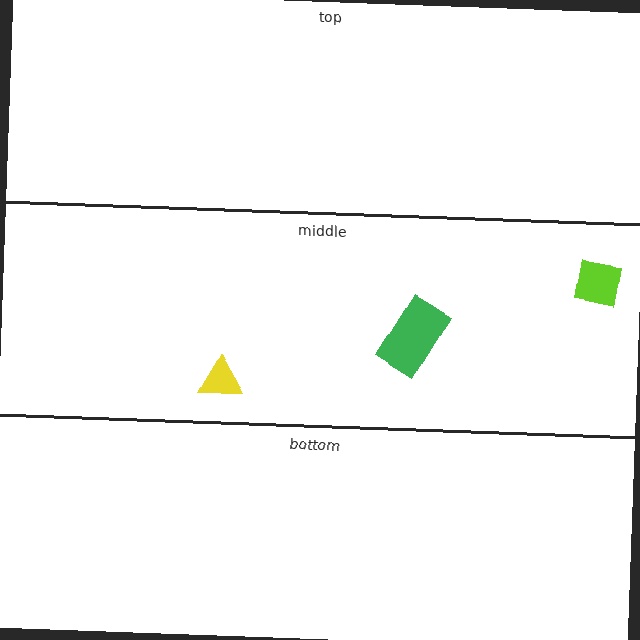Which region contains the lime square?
The middle region.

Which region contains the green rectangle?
The middle region.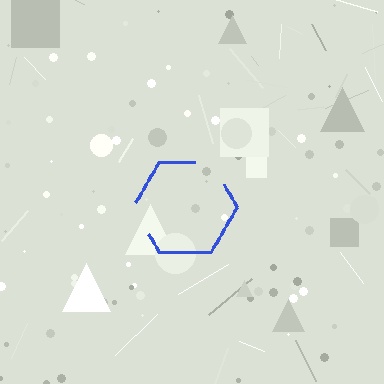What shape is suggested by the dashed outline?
The dashed outline suggests a hexagon.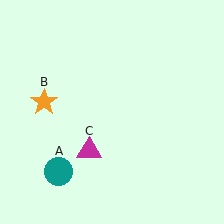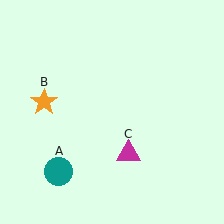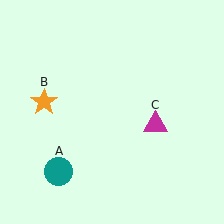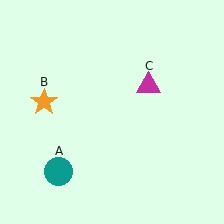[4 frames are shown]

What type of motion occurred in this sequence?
The magenta triangle (object C) rotated counterclockwise around the center of the scene.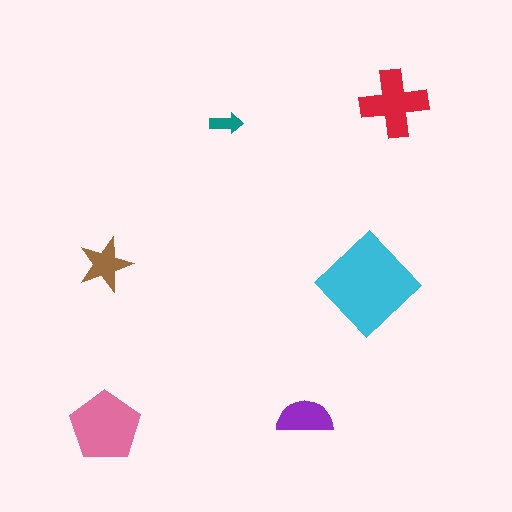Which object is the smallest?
The teal arrow.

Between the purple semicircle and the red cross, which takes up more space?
The red cross.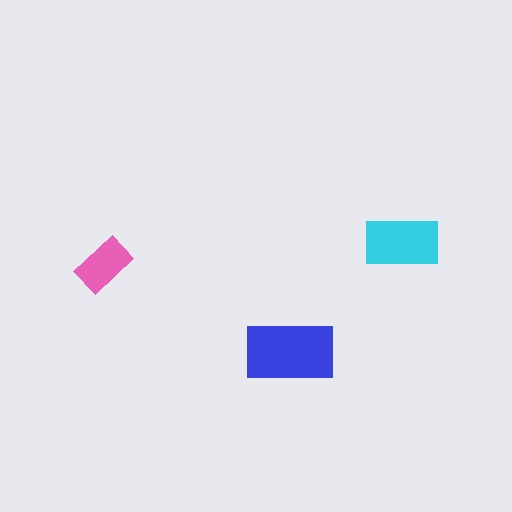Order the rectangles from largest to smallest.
the blue one, the cyan one, the pink one.